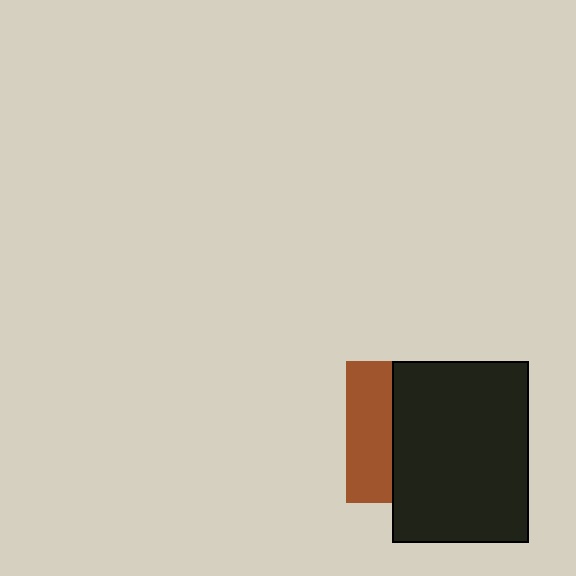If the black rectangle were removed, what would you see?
You would see the complete brown square.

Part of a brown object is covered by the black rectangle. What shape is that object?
It is a square.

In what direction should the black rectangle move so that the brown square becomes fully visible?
The black rectangle should move right. That is the shortest direction to clear the overlap and leave the brown square fully visible.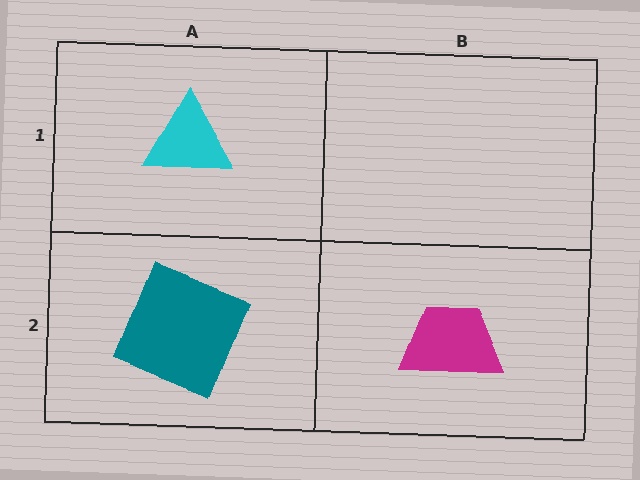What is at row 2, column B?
A magenta trapezoid.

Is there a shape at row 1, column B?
No, that cell is empty.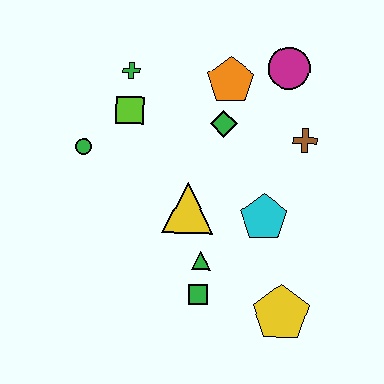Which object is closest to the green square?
The green triangle is closest to the green square.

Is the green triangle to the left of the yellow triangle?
No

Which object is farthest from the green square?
The magenta circle is farthest from the green square.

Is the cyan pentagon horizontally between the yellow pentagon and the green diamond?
Yes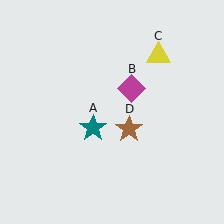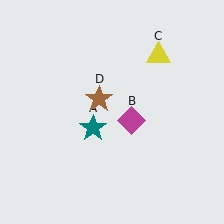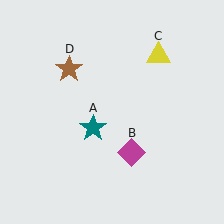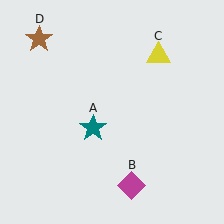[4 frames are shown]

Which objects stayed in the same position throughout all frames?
Teal star (object A) and yellow triangle (object C) remained stationary.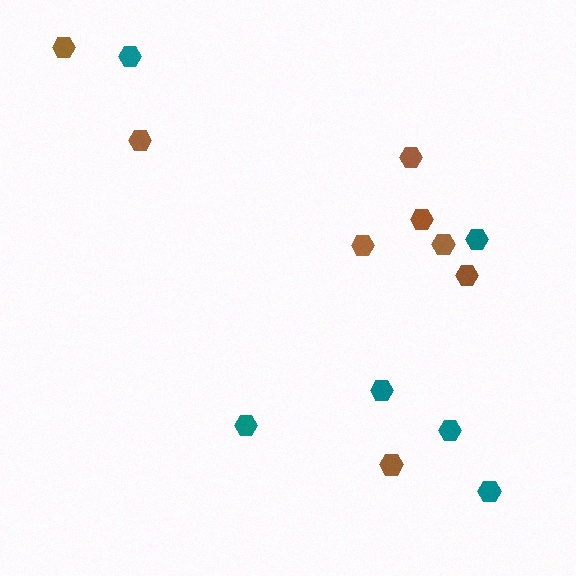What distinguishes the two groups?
There are 2 groups: one group of brown hexagons (8) and one group of teal hexagons (6).